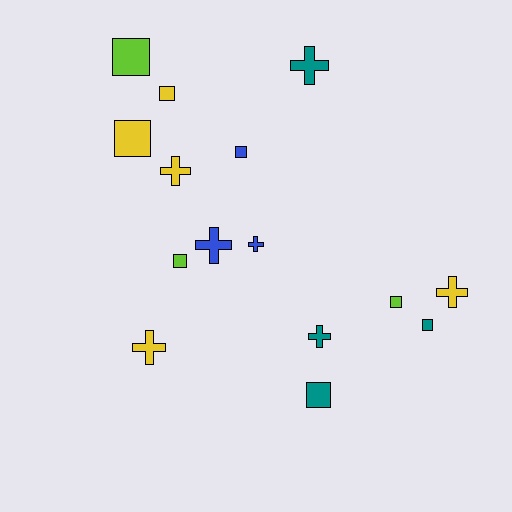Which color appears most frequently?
Yellow, with 5 objects.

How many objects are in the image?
There are 15 objects.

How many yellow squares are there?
There are 2 yellow squares.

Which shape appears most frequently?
Square, with 8 objects.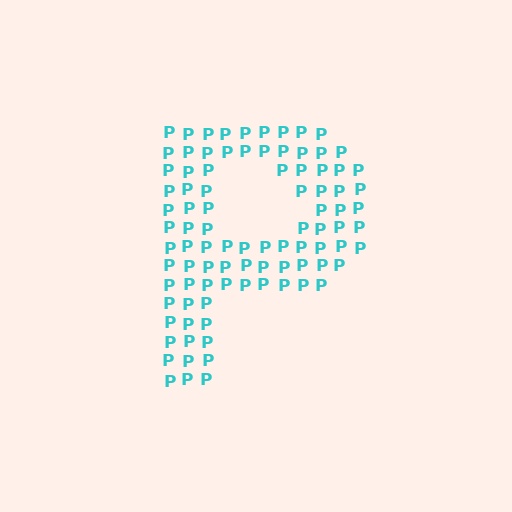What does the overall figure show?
The overall figure shows the letter P.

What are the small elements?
The small elements are letter P's.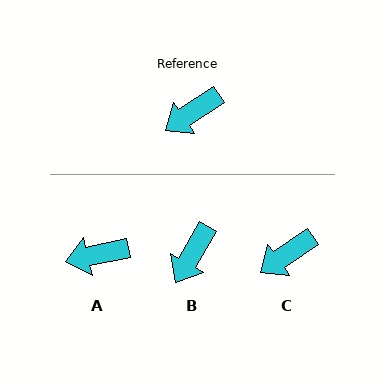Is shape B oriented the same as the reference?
No, it is off by about 26 degrees.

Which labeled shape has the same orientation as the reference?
C.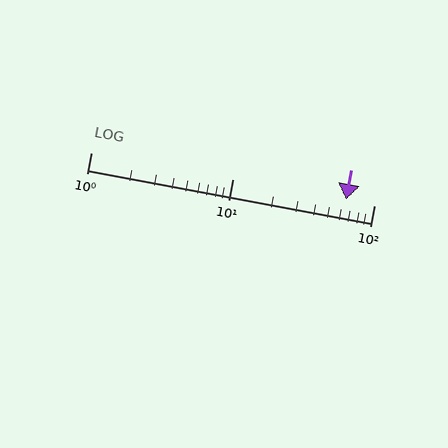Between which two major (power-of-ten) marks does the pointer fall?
The pointer is between 10 and 100.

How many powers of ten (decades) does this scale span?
The scale spans 2 decades, from 1 to 100.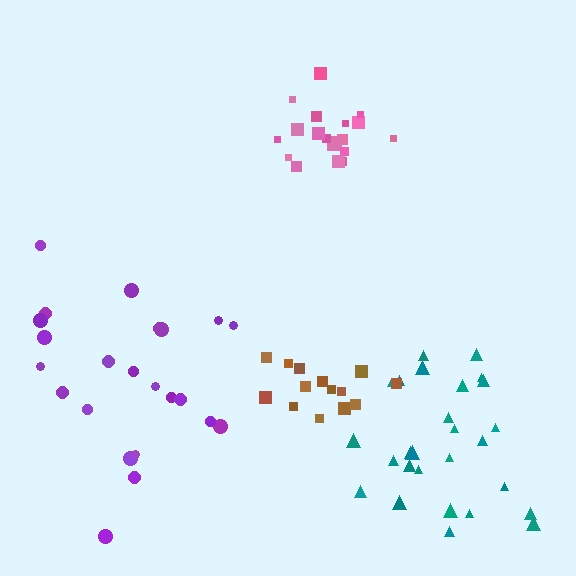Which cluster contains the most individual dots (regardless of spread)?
Teal (27).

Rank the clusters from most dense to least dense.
pink, brown, teal, purple.